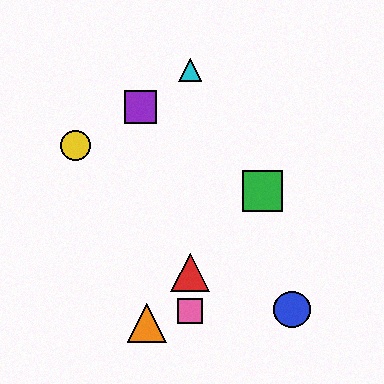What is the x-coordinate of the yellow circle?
The yellow circle is at x≈75.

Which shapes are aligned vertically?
The red triangle, the cyan triangle, the pink square are aligned vertically.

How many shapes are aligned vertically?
3 shapes (the red triangle, the cyan triangle, the pink square) are aligned vertically.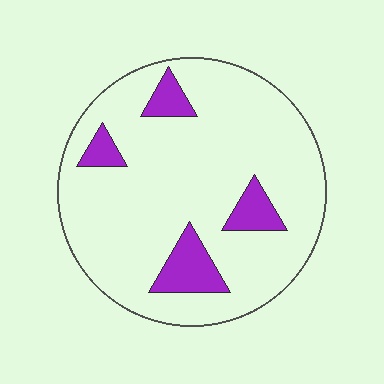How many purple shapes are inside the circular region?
4.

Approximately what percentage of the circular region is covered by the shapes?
Approximately 15%.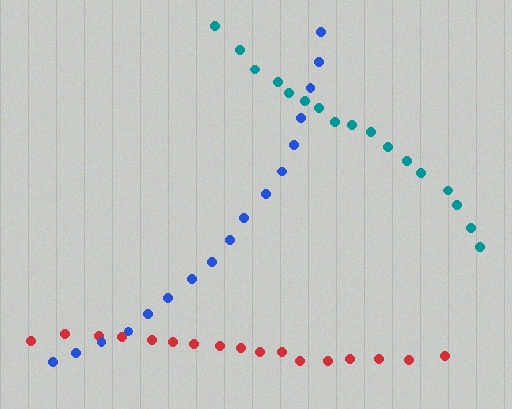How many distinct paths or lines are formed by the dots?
There are 3 distinct paths.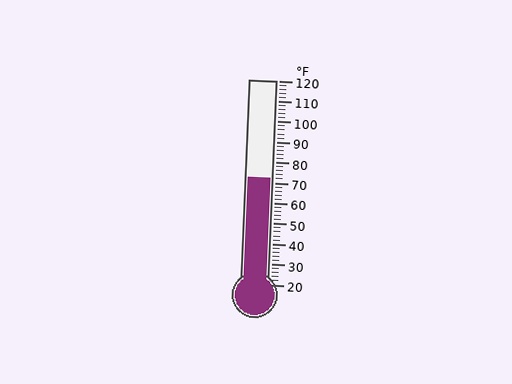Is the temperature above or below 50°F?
The temperature is above 50°F.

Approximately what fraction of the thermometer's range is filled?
The thermometer is filled to approximately 50% of its range.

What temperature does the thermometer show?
The thermometer shows approximately 72°F.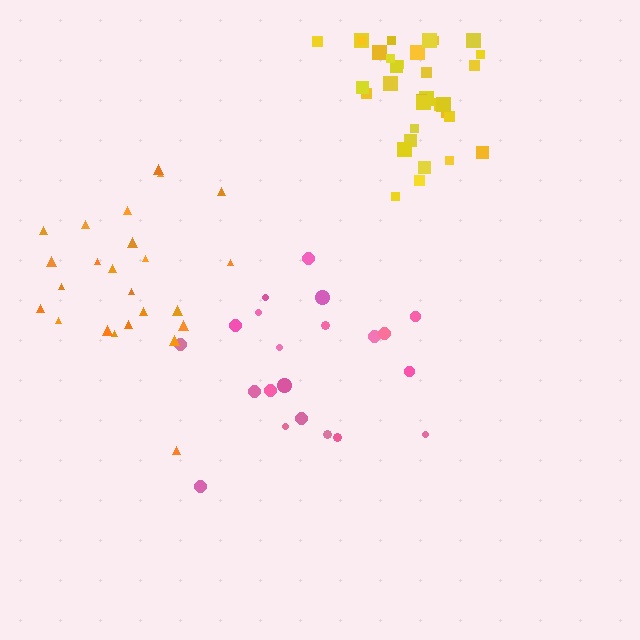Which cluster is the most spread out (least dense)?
Orange.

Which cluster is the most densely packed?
Yellow.